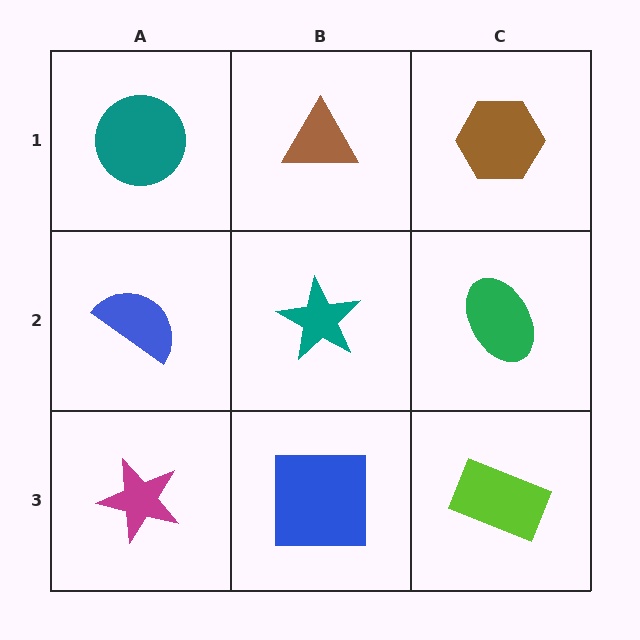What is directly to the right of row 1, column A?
A brown triangle.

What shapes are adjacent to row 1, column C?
A green ellipse (row 2, column C), a brown triangle (row 1, column B).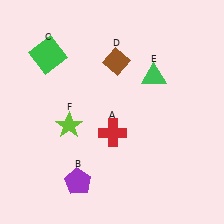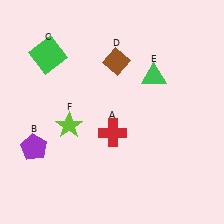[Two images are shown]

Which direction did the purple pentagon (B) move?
The purple pentagon (B) moved left.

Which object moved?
The purple pentagon (B) moved left.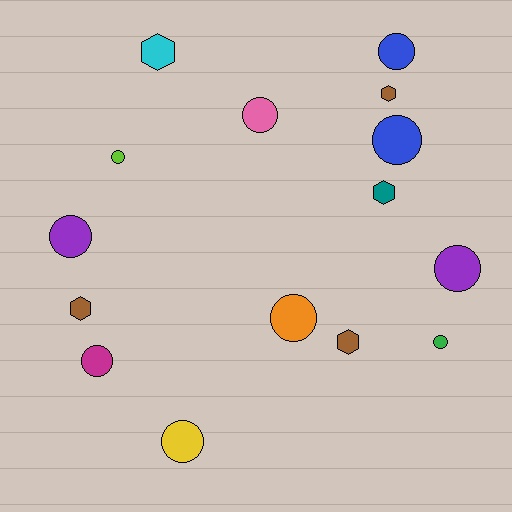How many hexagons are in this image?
There are 5 hexagons.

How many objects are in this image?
There are 15 objects.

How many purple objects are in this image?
There are 2 purple objects.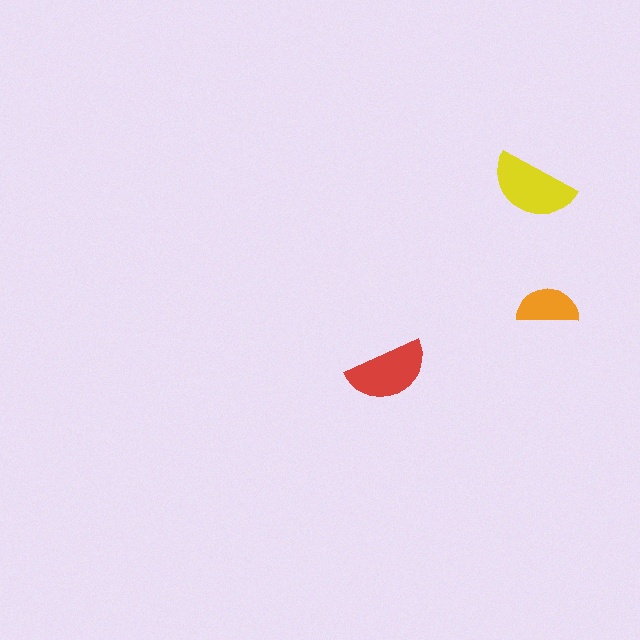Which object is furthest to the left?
The red semicircle is leftmost.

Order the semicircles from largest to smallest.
the yellow one, the red one, the orange one.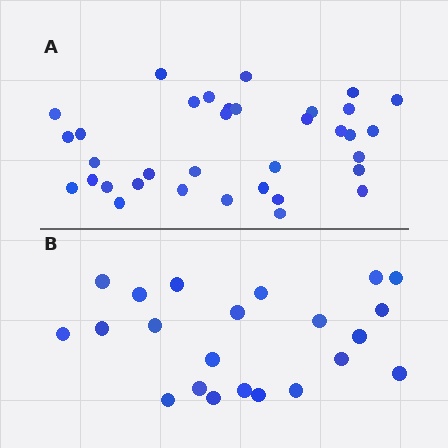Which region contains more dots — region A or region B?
Region A (the top region) has more dots.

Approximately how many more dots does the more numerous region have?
Region A has approximately 15 more dots than region B.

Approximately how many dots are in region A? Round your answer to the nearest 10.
About 40 dots. (The exact count is 35, which rounds to 40.)